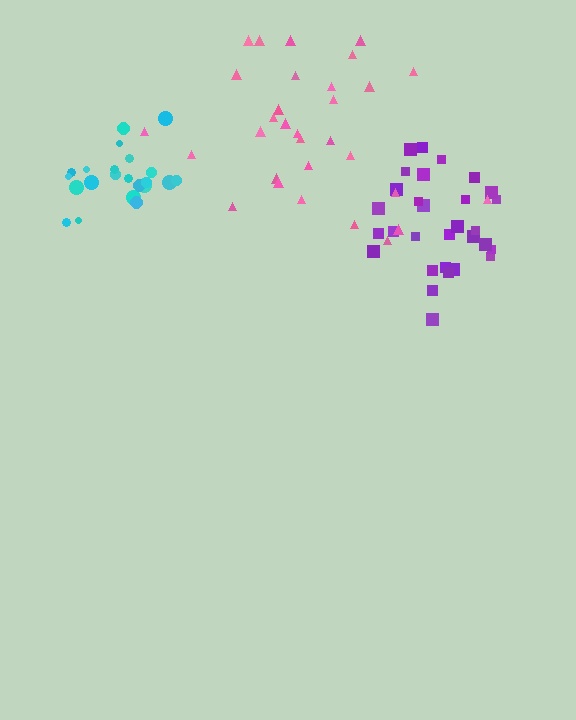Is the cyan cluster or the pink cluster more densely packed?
Cyan.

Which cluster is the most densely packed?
Cyan.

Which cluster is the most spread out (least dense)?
Pink.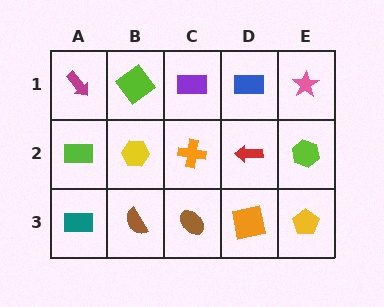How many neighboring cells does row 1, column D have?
3.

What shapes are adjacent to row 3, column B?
A yellow hexagon (row 2, column B), a teal rectangle (row 3, column A), a brown ellipse (row 3, column C).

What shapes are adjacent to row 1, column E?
A lime hexagon (row 2, column E), a blue rectangle (row 1, column D).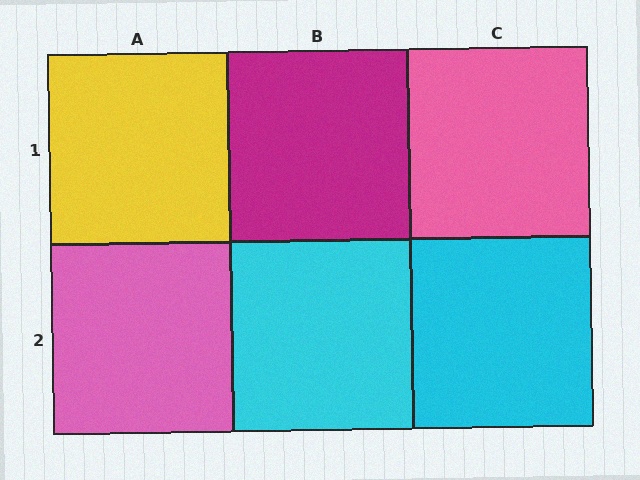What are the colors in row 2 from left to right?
Pink, cyan, cyan.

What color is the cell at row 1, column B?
Magenta.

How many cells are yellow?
1 cell is yellow.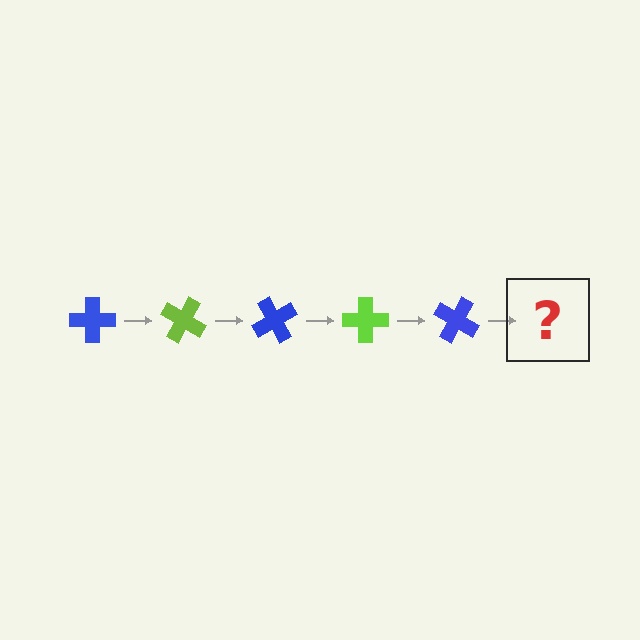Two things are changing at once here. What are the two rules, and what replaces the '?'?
The two rules are that it rotates 30 degrees each step and the color cycles through blue and lime. The '?' should be a lime cross, rotated 150 degrees from the start.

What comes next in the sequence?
The next element should be a lime cross, rotated 150 degrees from the start.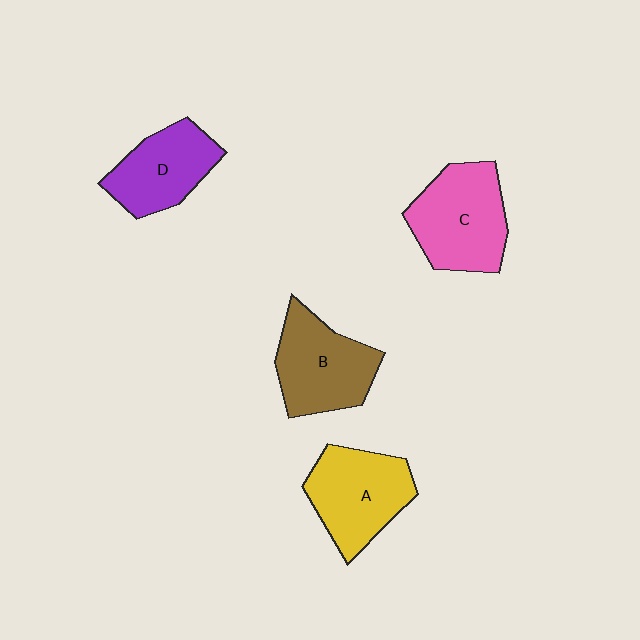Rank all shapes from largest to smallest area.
From largest to smallest: C (pink), A (yellow), B (brown), D (purple).